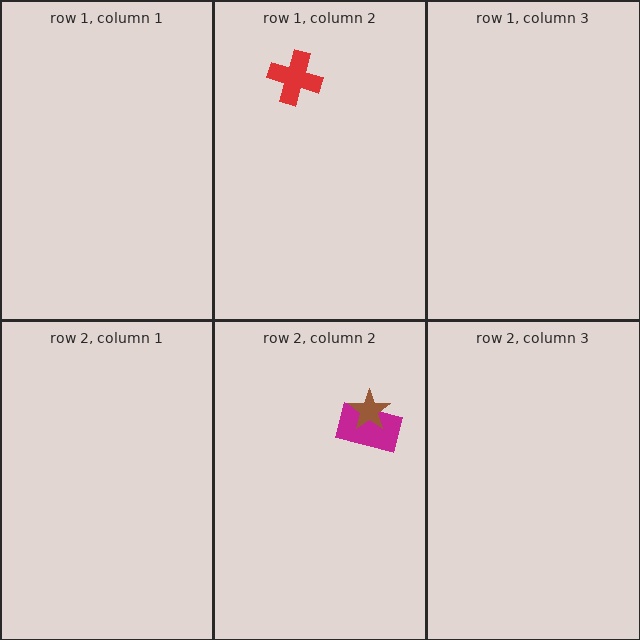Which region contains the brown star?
The row 2, column 2 region.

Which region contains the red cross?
The row 1, column 2 region.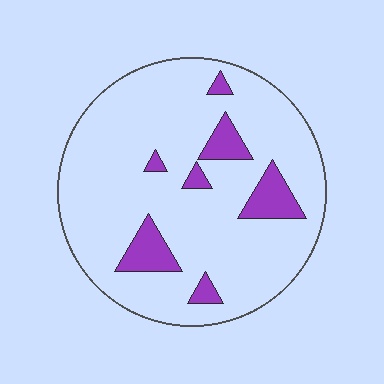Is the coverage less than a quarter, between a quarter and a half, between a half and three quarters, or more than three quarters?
Less than a quarter.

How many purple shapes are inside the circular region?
7.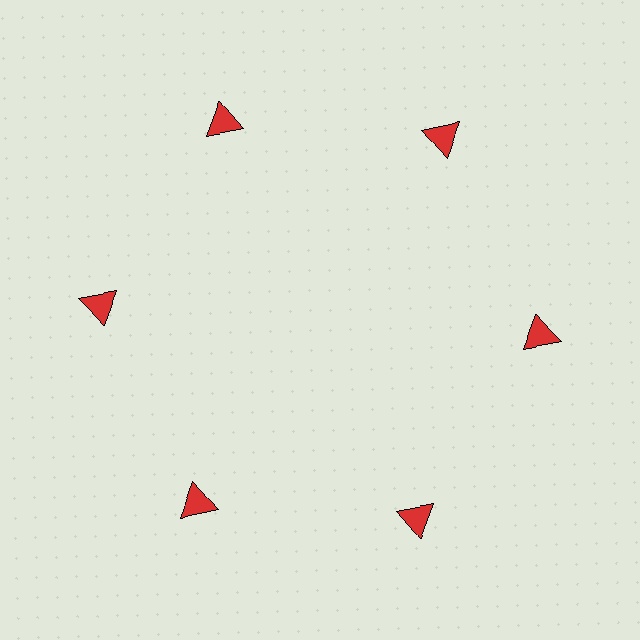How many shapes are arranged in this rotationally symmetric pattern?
There are 6 shapes, arranged in 6 groups of 1.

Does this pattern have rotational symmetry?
Yes, this pattern has 6-fold rotational symmetry. It looks the same after rotating 60 degrees around the center.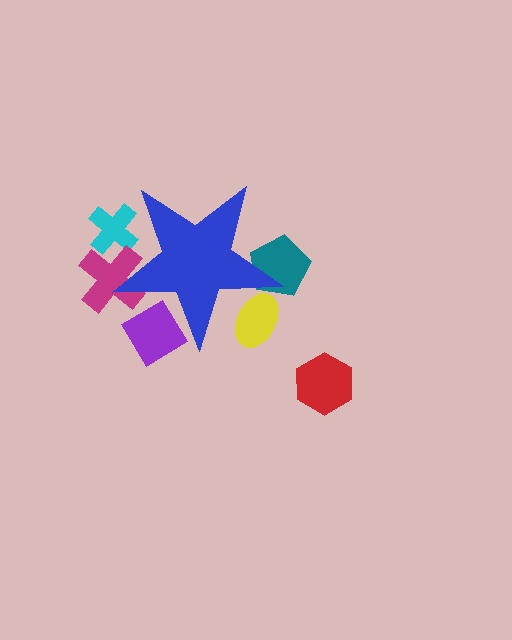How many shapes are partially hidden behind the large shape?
5 shapes are partially hidden.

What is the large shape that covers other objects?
A blue star.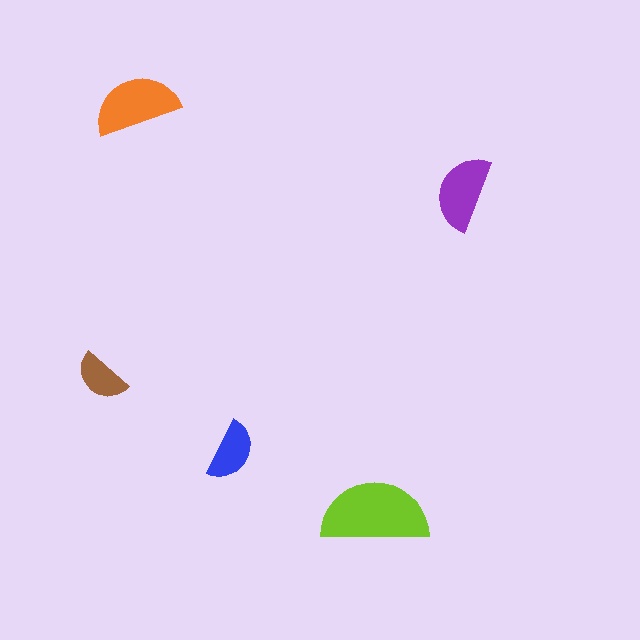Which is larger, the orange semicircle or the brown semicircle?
The orange one.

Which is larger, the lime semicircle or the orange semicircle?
The lime one.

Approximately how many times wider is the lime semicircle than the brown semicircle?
About 2 times wider.